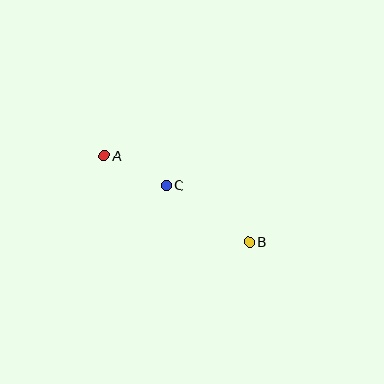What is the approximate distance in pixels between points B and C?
The distance between B and C is approximately 100 pixels.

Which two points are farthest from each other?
Points A and B are farthest from each other.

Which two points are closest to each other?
Points A and C are closest to each other.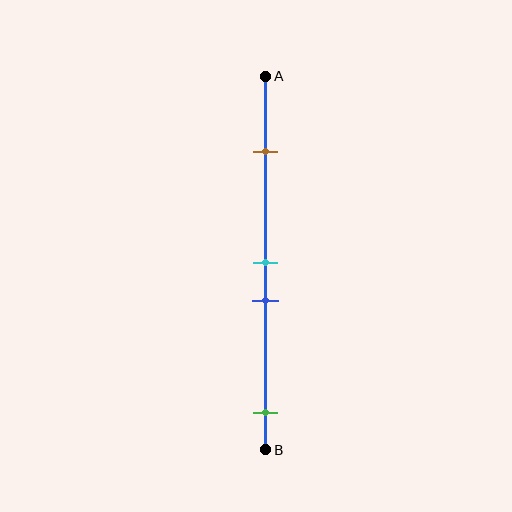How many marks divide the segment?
There are 4 marks dividing the segment.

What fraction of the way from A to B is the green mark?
The green mark is approximately 90% (0.9) of the way from A to B.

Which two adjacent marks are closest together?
The cyan and blue marks are the closest adjacent pair.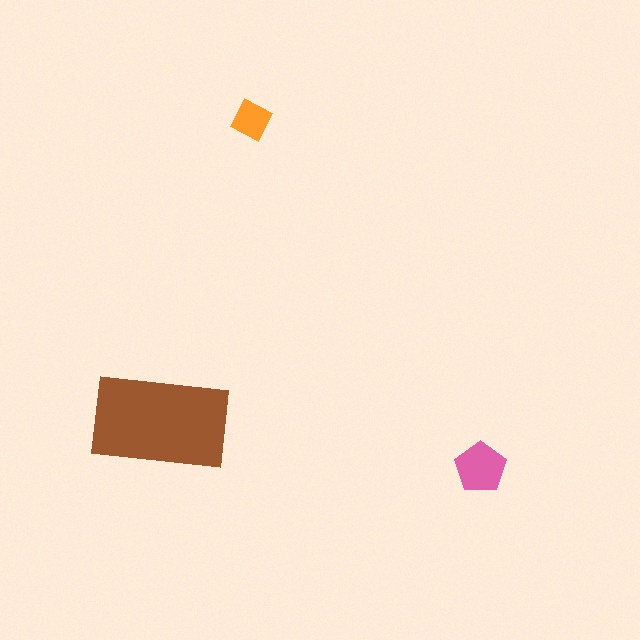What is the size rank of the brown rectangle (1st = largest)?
1st.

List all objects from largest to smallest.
The brown rectangle, the pink pentagon, the orange diamond.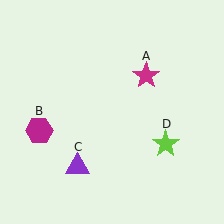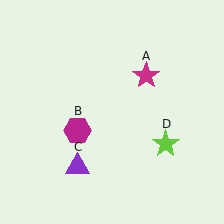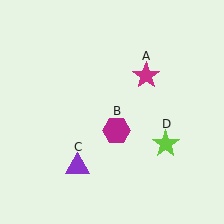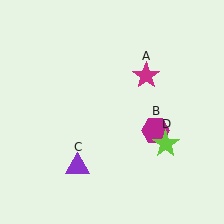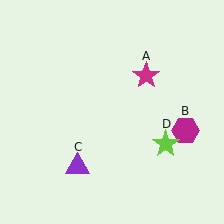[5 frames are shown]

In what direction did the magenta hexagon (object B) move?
The magenta hexagon (object B) moved right.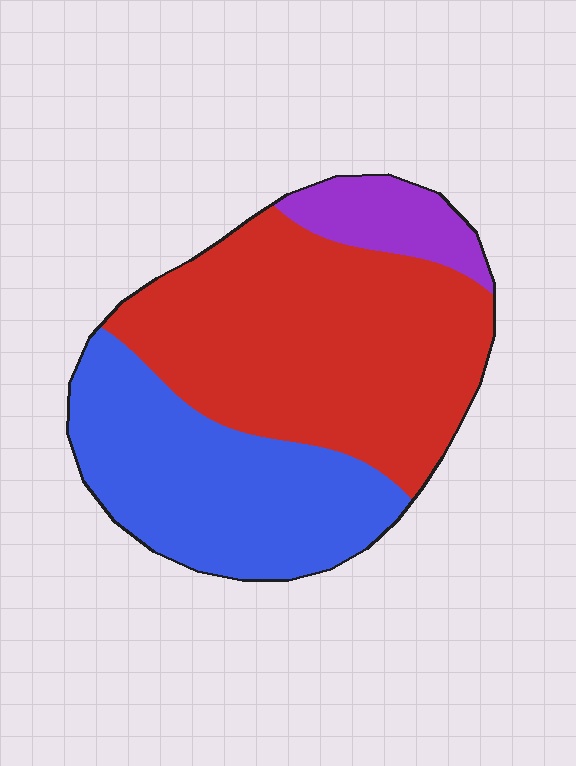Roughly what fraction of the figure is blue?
Blue takes up about three eighths (3/8) of the figure.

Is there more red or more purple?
Red.